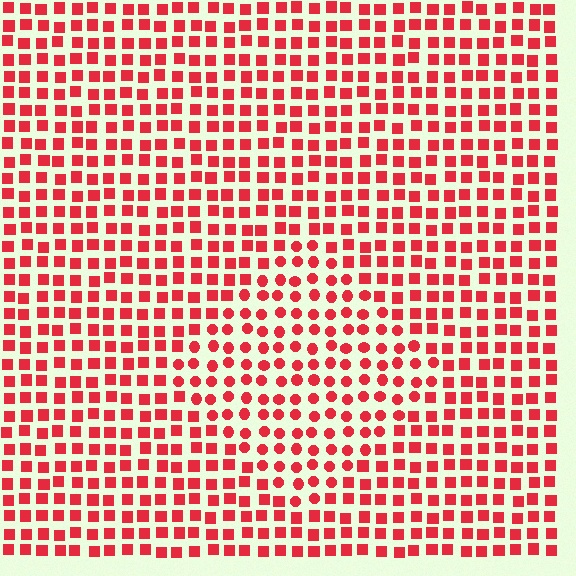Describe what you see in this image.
The image is filled with small red elements arranged in a uniform grid. A diamond-shaped region contains circles, while the surrounding area contains squares. The boundary is defined purely by the change in element shape.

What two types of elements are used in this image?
The image uses circles inside the diamond region and squares outside it.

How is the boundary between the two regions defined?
The boundary is defined by a change in element shape: circles inside vs. squares outside. All elements share the same color and spacing.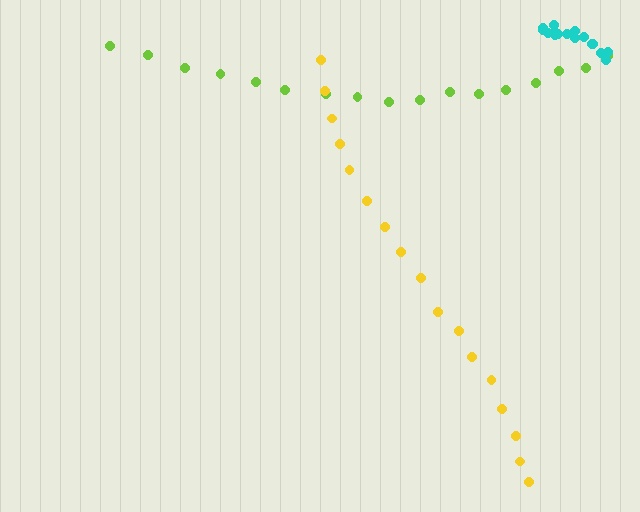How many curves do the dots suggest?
There are 3 distinct paths.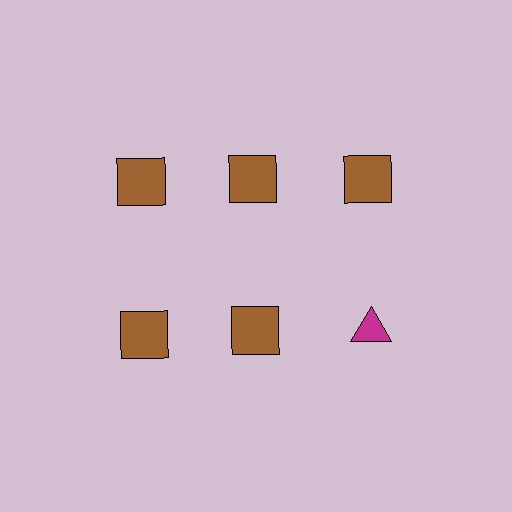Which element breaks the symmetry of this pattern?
The magenta triangle in the second row, center column breaks the symmetry. All other shapes are brown squares.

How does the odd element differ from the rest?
It differs in both color (magenta instead of brown) and shape (triangle instead of square).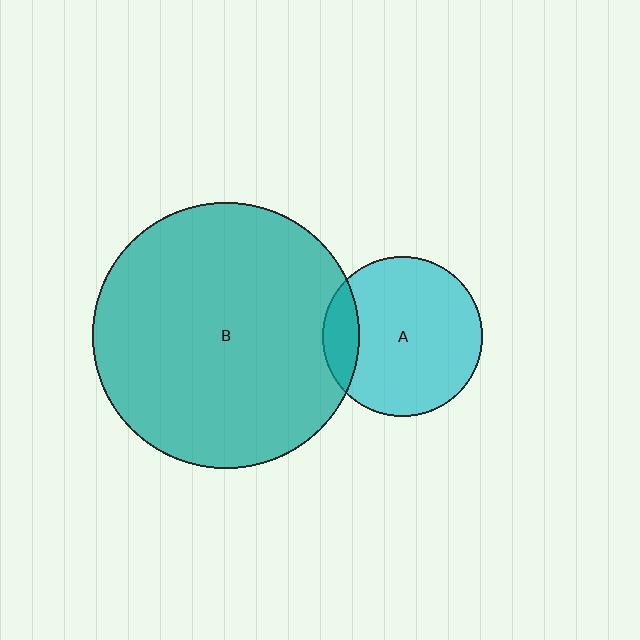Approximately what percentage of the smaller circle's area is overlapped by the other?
Approximately 15%.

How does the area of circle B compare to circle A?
Approximately 2.8 times.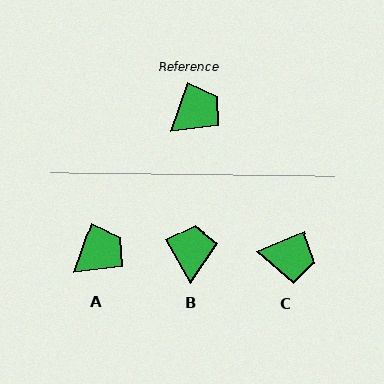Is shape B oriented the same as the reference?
No, it is off by about 49 degrees.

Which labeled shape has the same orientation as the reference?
A.